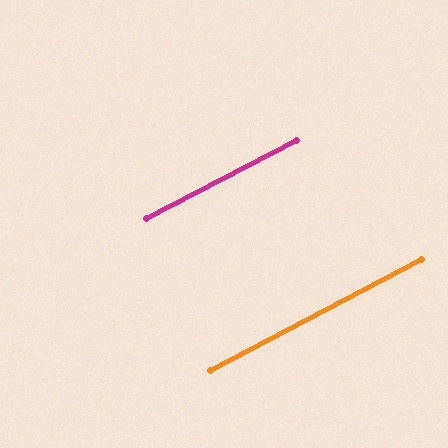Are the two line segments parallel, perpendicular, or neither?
Parallel — their directions differ by only 0.6°.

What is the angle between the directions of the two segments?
Approximately 1 degree.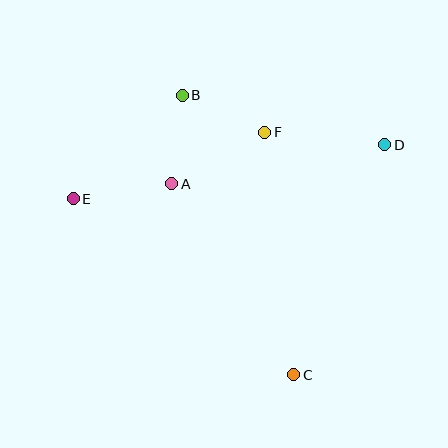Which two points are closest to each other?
Points A and B are closest to each other.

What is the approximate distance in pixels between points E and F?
The distance between E and F is approximately 203 pixels.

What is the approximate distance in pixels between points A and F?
The distance between A and F is approximately 107 pixels.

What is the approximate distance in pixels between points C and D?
The distance between C and D is approximately 247 pixels.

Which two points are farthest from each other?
Points D and E are farthest from each other.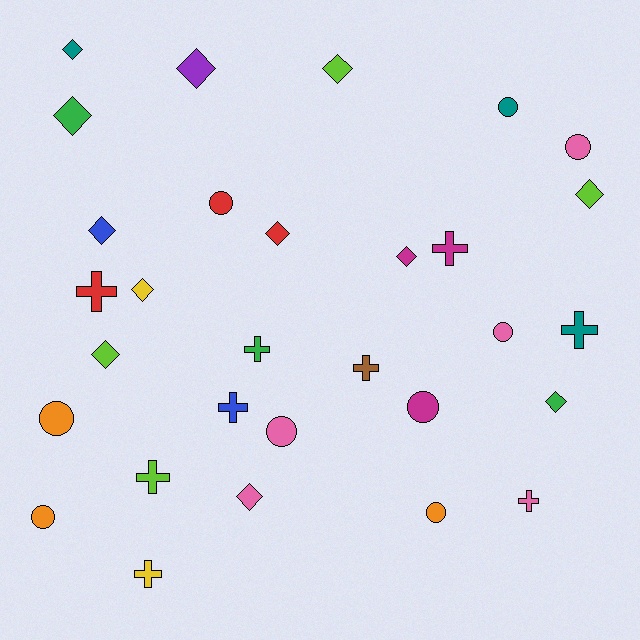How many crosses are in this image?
There are 9 crosses.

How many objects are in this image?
There are 30 objects.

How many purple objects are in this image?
There is 1 purple object.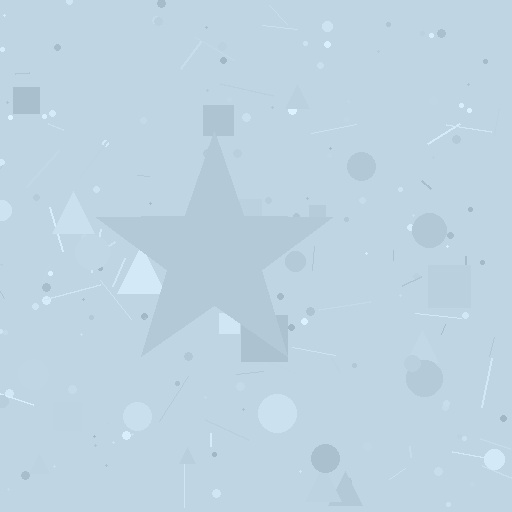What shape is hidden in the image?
A star is hidden in the image.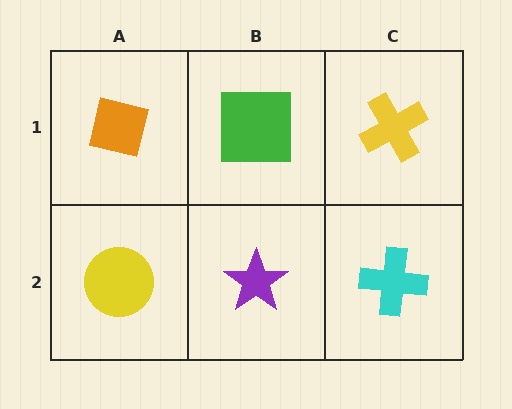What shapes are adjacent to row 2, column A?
An orange square (row 1, column A), a purple star (row 2, column B).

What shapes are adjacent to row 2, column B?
A green square (row 1, column B), a yellow circle (row 2, column A), a cyan cross (row 2, column C).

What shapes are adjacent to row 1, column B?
A purple star (row 2, column B), an orange square (row 1, column A), a yellow cross (row 1, column C).